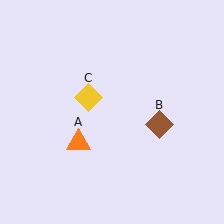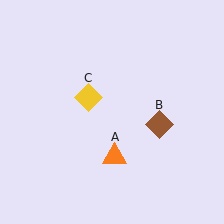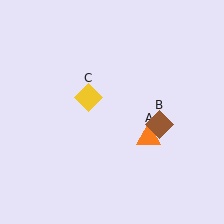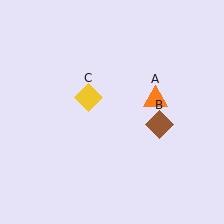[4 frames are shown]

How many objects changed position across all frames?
1 object changed position: orange triangle (object A).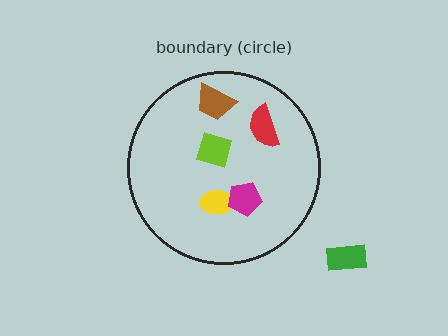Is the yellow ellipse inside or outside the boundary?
Inside.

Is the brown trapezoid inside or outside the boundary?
Inside.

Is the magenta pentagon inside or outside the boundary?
Inside.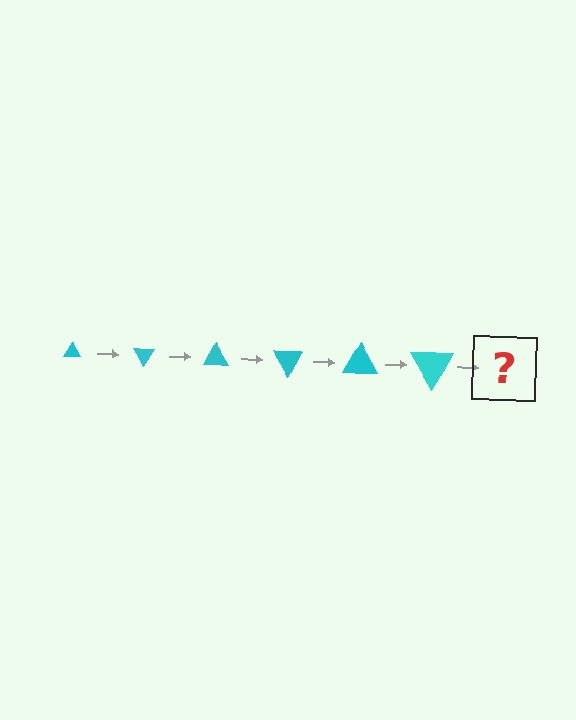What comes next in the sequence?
The next element should be a triangle, larger than the previous one and rotated 360 degrees from the start.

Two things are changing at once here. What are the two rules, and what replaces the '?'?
The two rules are that the triangle grows larger each step and it rotates 60 degrees each step. The '?' should be a triangle, larger than the previous one and rotated 360 degrees from the start.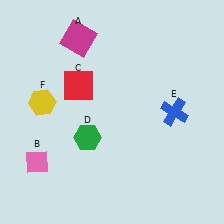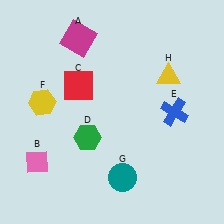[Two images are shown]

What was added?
A teal circle (G), a yellow triangle (H) were added in Image 2.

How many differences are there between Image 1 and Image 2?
There are 2 differences between the two images.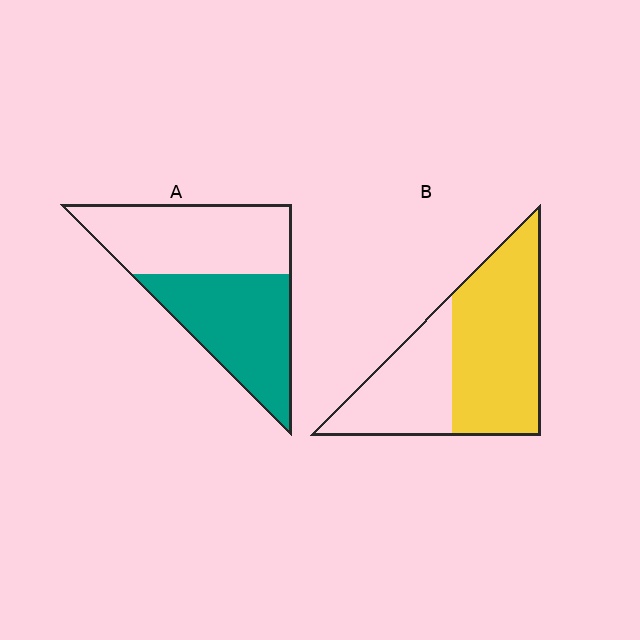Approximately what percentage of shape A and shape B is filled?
A is approximately 50% and B is approximately 60%.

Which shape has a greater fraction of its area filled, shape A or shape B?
Shape B.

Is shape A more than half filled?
Roughly half.